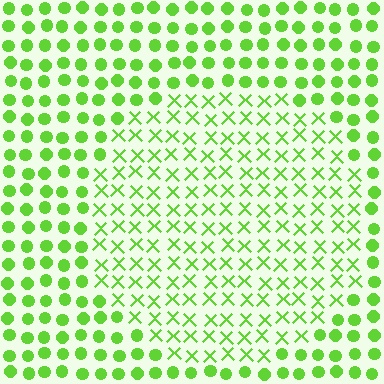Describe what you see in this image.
The image is filled with small lime elements arranged in a uniform grid. A circle-shaped region contains X marks, while the surrounding area contains circles. The boundary is defined purely by the change in element shape.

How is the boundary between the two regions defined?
The boundary is defined by a change in element shape: X marks inside vs. circles outside. All elements share the same color and spacing.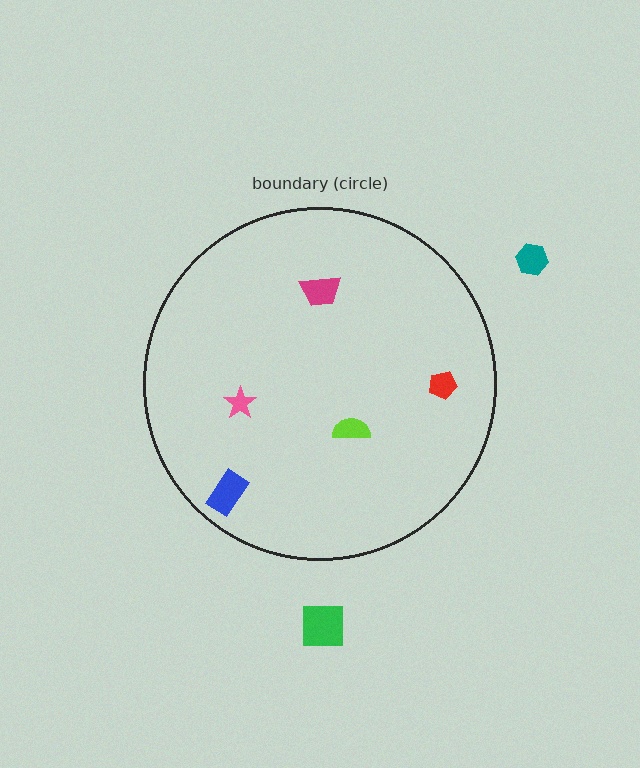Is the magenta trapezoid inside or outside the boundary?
Inside.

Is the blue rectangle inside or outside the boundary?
Inside.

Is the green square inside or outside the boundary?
Outside.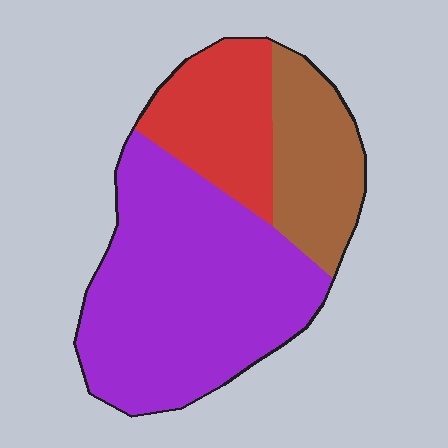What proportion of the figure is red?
Red takes up about one fifth (1/5) of the figure.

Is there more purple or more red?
Purple.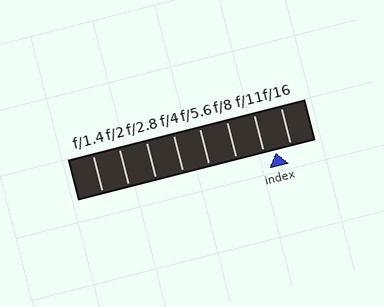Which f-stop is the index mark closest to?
The index mark is closest to f/11.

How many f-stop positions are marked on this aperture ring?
There are 8 f-stop positions marked.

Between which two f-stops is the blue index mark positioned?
The index mark is between f/11 and f/16.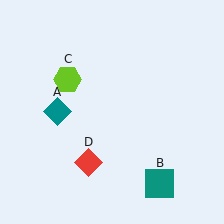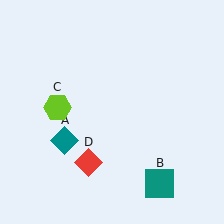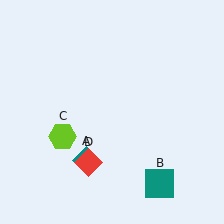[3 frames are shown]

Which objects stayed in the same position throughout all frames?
Teal square (object B) and red diamond (object D) remained stationary.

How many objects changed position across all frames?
2 objects changed position: teal diamond (object A), lime hexagon (object C).